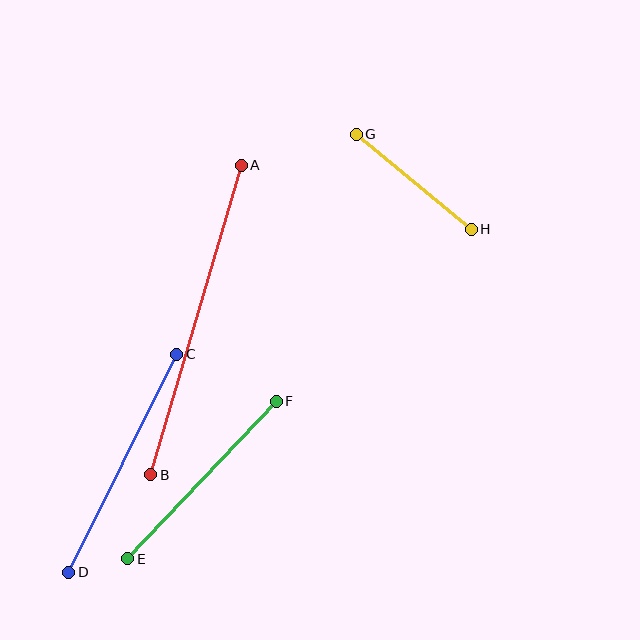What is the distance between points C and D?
The distance is approximately 243 pixels.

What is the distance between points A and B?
The distance is approximately 323 pixels.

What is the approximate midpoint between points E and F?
The midpoint is at approximately (202, 480) pixels.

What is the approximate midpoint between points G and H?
The midpoint is at approximately (414, 182) pixels.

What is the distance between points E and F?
The distance is approximately 216 pixels.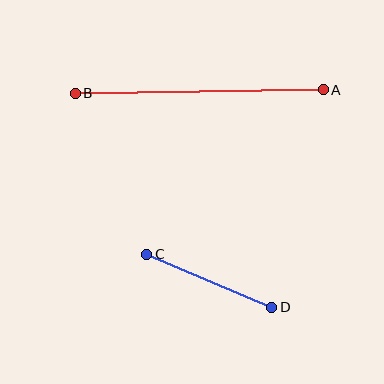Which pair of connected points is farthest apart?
Points A and B are farthest apart.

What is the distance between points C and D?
The distance is approximately 136 pixels.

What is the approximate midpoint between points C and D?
The midpoint is at approximately (209, 281) pixels.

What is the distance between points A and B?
The distance is approximately 248 pixels.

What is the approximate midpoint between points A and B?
The midpoint is at approximately (199, 91) pixels.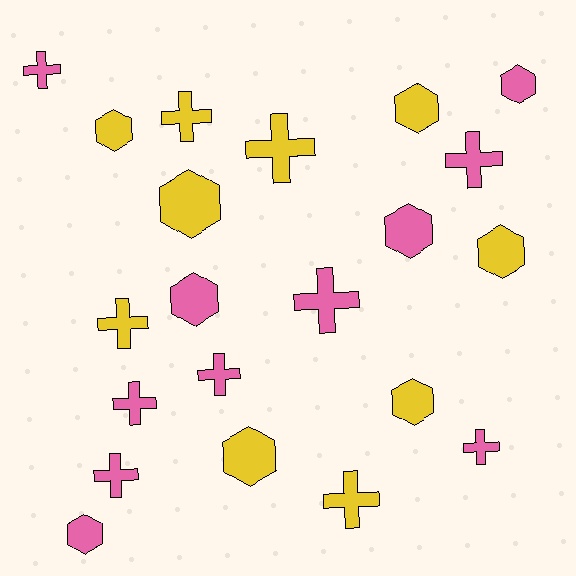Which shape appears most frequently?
Cross, with 11 objects.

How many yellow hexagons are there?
There are 6 yellow hexagons.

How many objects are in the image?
There are 21 objects.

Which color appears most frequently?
Pink, with 11 objects.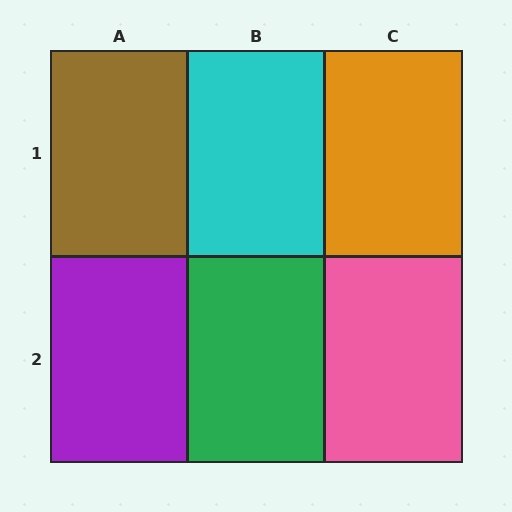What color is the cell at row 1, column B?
Cyan.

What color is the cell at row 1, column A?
Brown.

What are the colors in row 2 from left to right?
Purple, green, pink.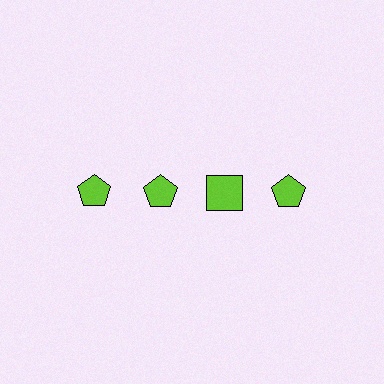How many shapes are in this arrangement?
There are 4 shapes arranged in a grid pattern.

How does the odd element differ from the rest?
It has a different shape: square instead of pentagon.